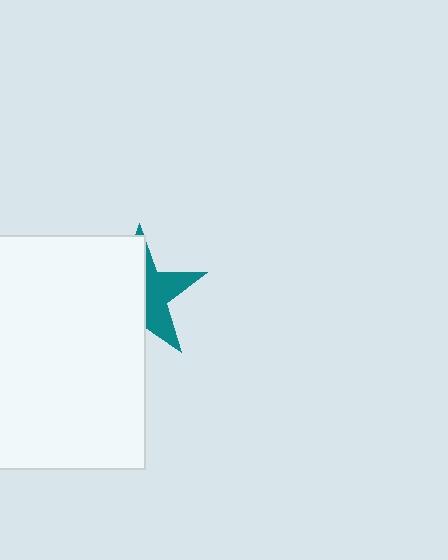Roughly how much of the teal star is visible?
A small part of it is visible (roughly 42%).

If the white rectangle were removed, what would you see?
You would see the complete teal star.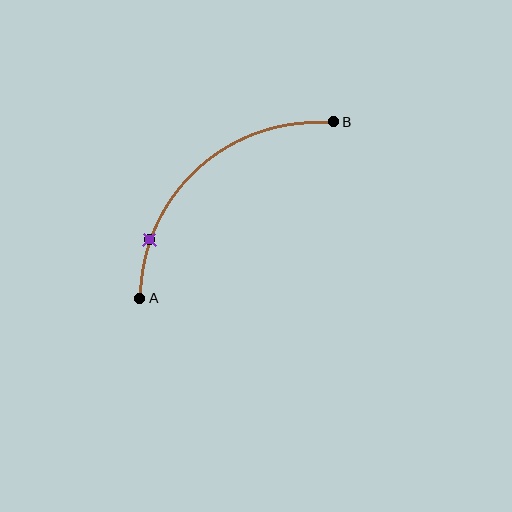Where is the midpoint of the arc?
The arc midpoint is the point on the curve farthest from the straight line joining A and B. It sits above and to the left of that line.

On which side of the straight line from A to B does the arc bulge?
The arc bulges above and to the left of the straight line connecting A and B.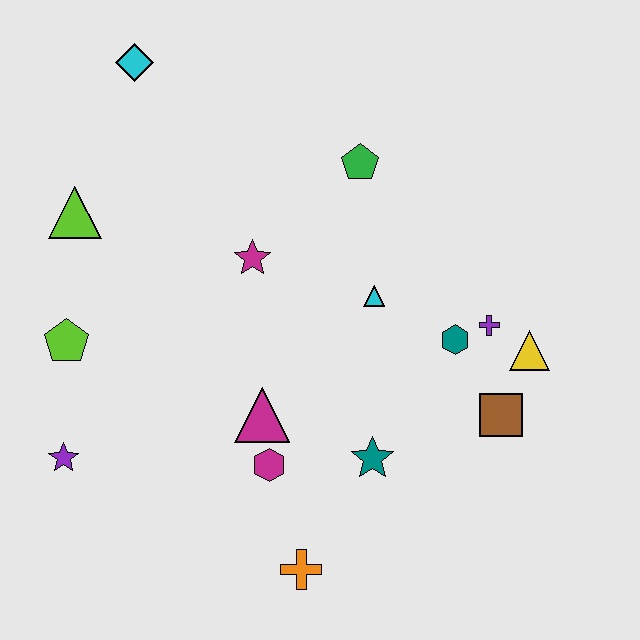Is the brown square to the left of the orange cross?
No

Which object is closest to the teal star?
The magenta hexagon is closest to the teal star.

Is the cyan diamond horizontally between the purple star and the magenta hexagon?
Yes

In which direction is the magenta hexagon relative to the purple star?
The magenta hexagon is to the right of the purple star.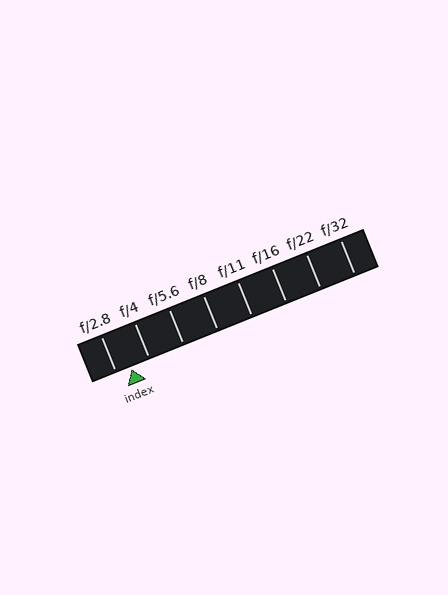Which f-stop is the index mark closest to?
The index mark is closest to f/2.8.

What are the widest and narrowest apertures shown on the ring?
The widest aperture shown is f/2.8 and the narrowest is f/32.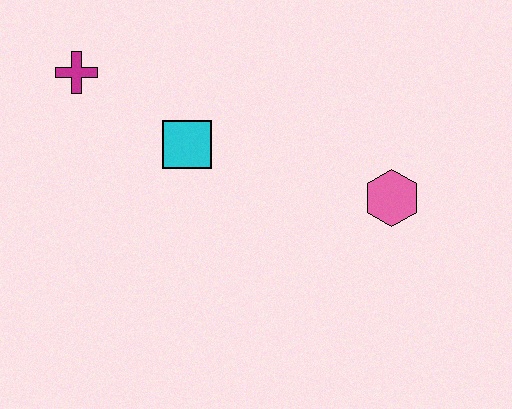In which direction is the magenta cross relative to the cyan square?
The magenta cross is to the left of the cyan square.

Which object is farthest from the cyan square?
The pink hexagon is farthest from the cyan square.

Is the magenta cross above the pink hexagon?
Yes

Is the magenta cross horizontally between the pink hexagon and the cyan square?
No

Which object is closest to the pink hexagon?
The cyan square is closest to the pink hexagon.